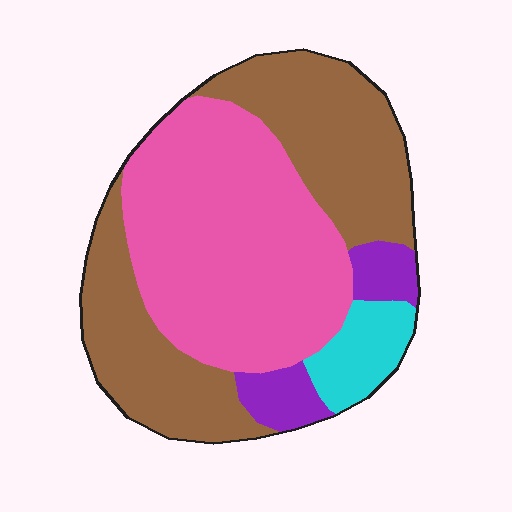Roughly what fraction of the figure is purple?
Purple takes up about one tenth (1/10) of the figure.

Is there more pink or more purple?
Pink.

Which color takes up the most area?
Pink, at roughly 45%.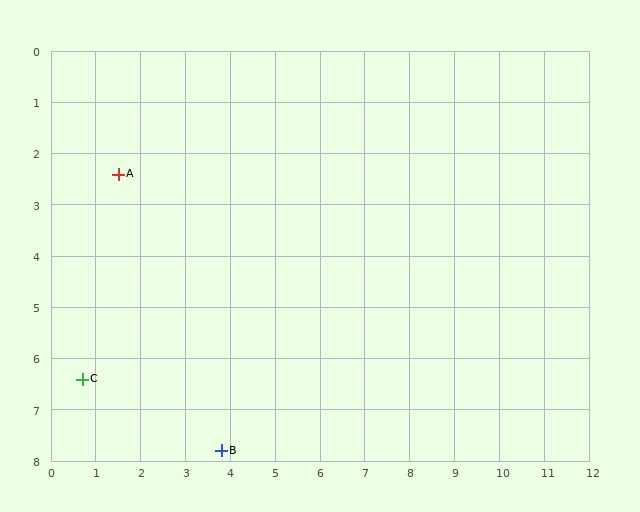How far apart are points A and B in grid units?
Points A and B are about 5.9 grid units apart.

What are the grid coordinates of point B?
Point B is at approximately (3.8, 7.8).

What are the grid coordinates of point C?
Point C is at approximately (0.7, 6.4).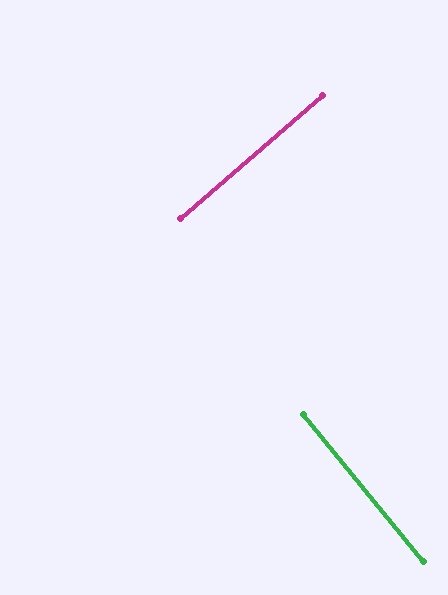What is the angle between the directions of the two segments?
Approximately 88 degrees.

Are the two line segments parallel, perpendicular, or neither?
Perpendicular — they meet at approximately 88°.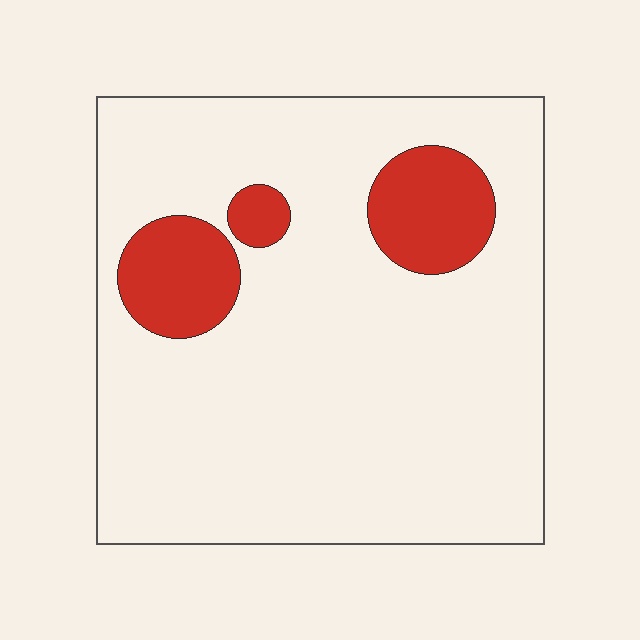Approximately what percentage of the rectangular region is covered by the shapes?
Approximately 15%.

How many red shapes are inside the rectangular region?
3.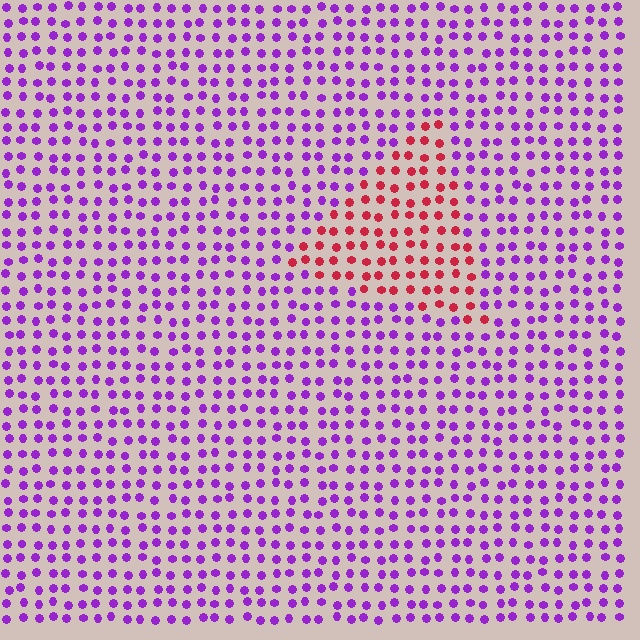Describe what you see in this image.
The image is filled with small purple elements in a uniform arrangement. A triangle-shaped region is visible where the elements are tinted to a slightly different hue, forming a subtle color boundary.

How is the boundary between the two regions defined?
The boundary is defined purely by a slight shift in hue (about 68 degrees). Spacing, size, and orientation are identical on both sides.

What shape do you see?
I see a triangle.